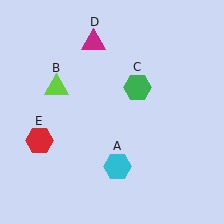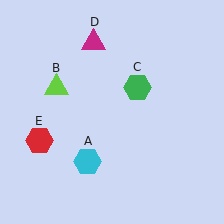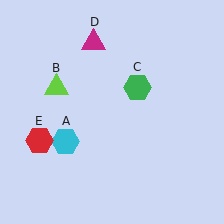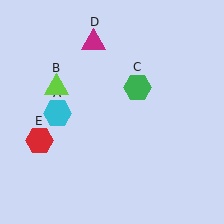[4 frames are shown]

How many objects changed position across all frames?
1 object changed position: cyan hexagon (object A).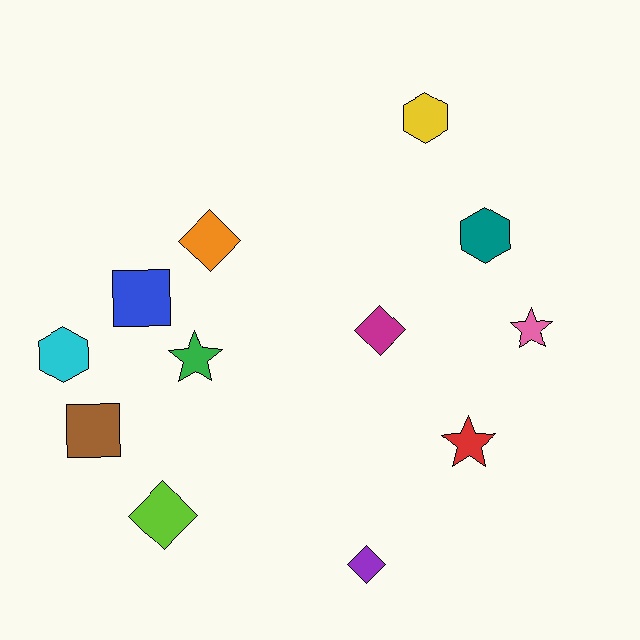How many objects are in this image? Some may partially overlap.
There are 12 objects.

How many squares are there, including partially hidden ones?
There are 2 squares.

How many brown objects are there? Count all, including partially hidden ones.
There is 1 brown object.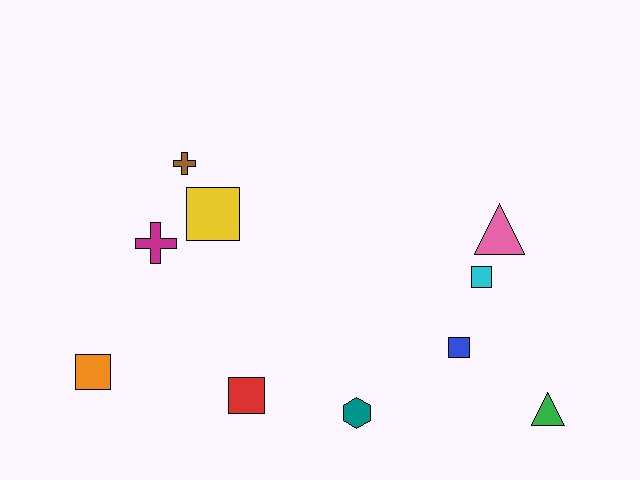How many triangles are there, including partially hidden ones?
There are 2 triangles.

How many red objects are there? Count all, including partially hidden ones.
There is 1 red object.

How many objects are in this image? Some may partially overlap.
There are 10 objects.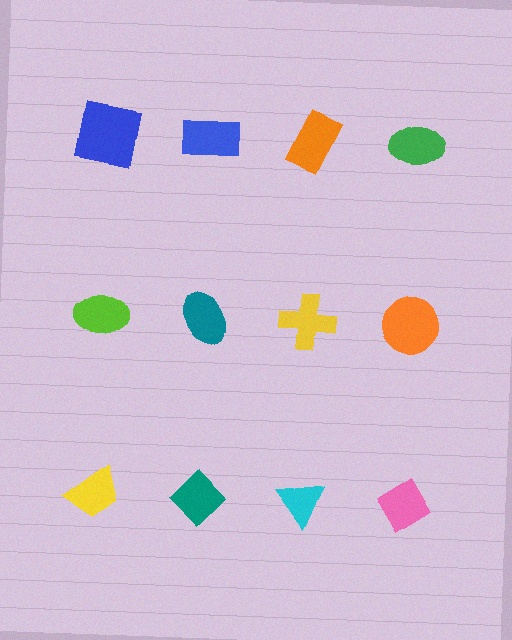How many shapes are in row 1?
4 shapes.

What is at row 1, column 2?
A blue rectangle.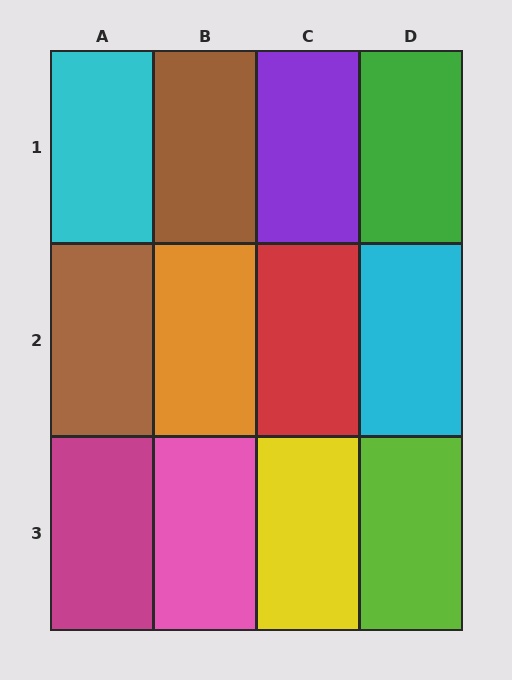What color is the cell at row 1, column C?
Purple.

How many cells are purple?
1 cell is purple.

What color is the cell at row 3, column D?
Lime.